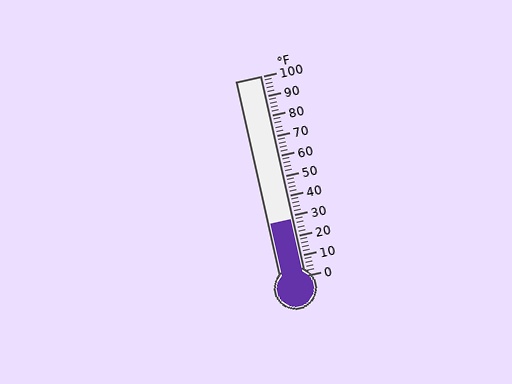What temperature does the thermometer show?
The thermometer shows approximately 28°F.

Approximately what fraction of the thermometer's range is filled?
The thermometer is filled to approximately 30% of its range.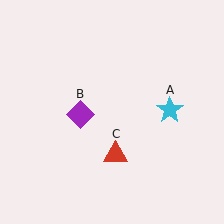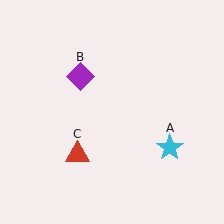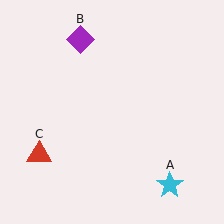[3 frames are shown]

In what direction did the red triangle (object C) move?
The red triangle (object C) moved left.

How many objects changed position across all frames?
3 objects changed position: cyan star (object A), purple diamond (object B), red triangle (object C).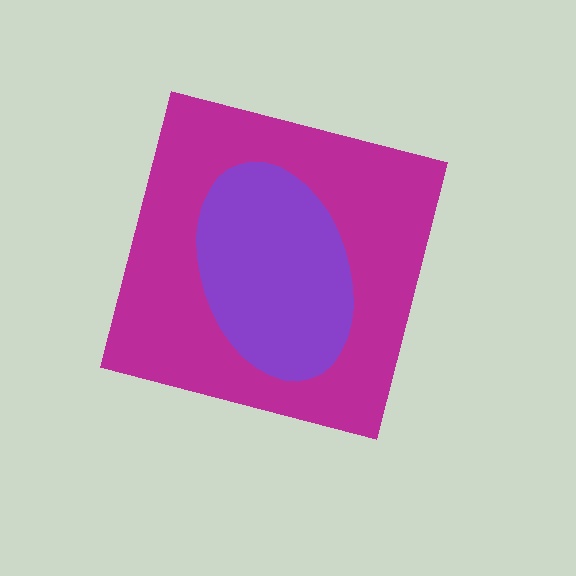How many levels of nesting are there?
2.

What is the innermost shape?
The purple ellipse.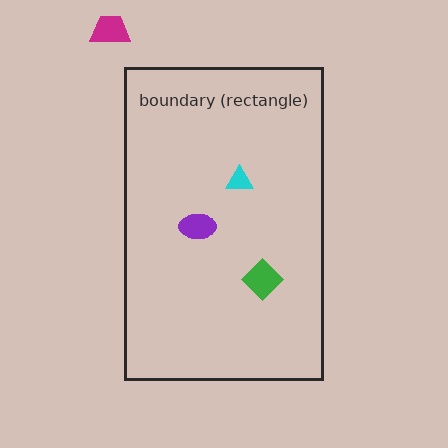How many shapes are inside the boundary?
3 inside, 1 outside.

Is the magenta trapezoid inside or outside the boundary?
Outside.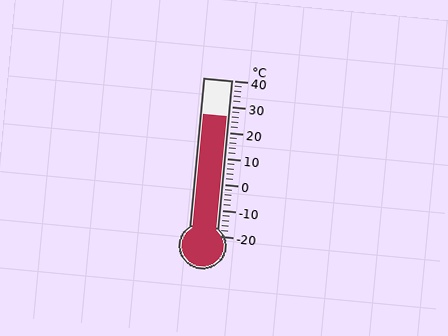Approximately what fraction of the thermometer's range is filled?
The thermometer is filled to approximately 75% of its range.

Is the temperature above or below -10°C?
The temperature is above -10°C.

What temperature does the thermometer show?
The thermometer shows approximately 26°C.